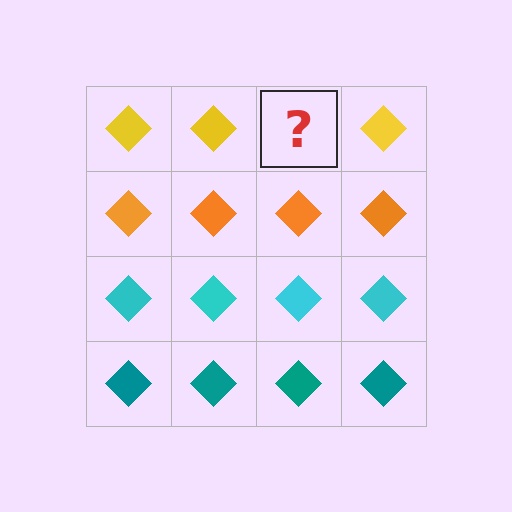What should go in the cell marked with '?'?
The missing cell should contain a yellow diamond.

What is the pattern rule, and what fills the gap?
The rule is that each row has a consistent color. The gap should be filled with a yellow diamond.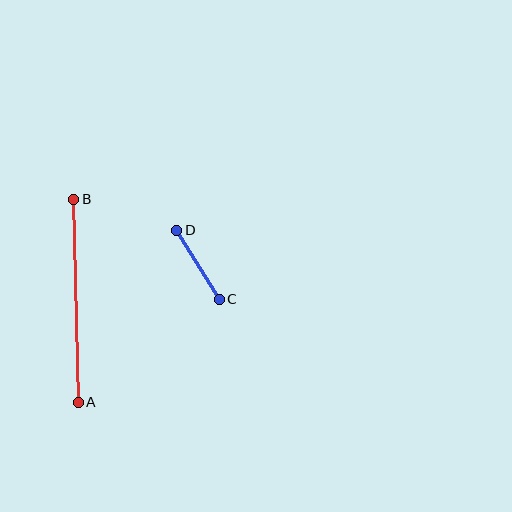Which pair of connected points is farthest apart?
Points A and B are farthest apart.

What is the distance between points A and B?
The distance is approximately 203 pixels.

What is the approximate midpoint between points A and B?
The midpoint is at approximately (76, 301) pixels.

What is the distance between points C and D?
The distance is approximately 81 pixels.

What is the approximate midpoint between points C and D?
The midpoint is at approximately (198, 265) pixels.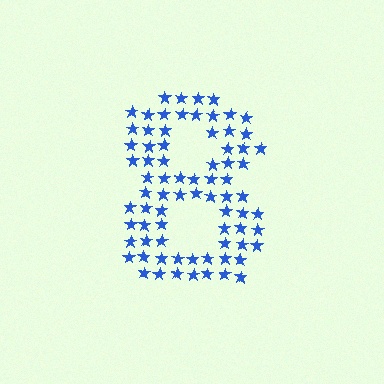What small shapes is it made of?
It is made of small stars.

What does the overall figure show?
The overall figure shows the digit 8.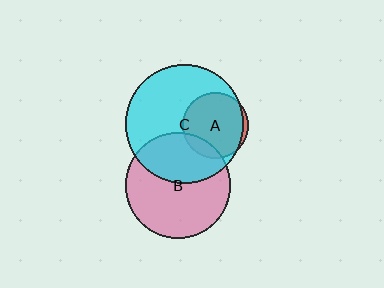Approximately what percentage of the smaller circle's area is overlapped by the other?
Approximately 35%.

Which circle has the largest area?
Circle C (cyan).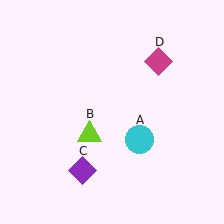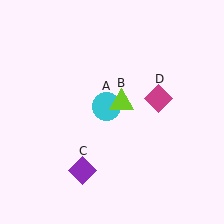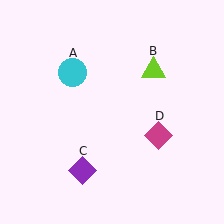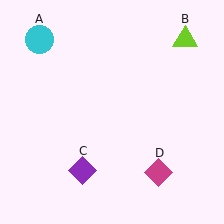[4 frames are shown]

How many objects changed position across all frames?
3 objects changed position: cyan circle (object A), lime triangle (object B), magenta diamond (object D).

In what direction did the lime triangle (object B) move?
The lime triangle (object B) moved up and to the right.